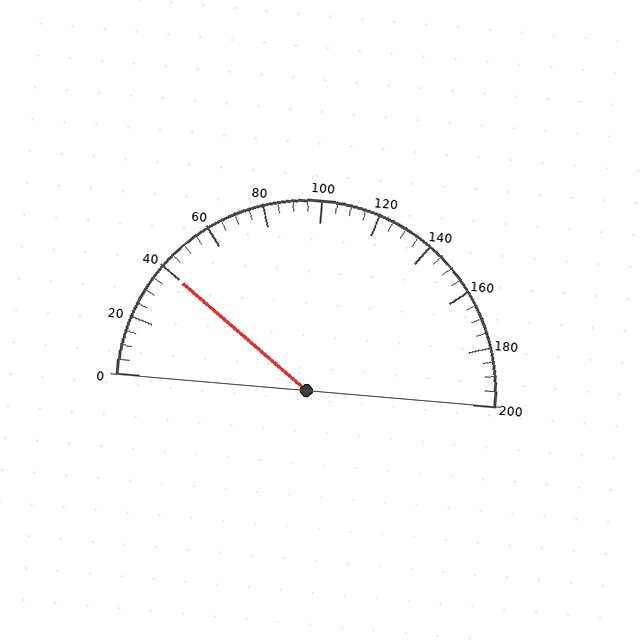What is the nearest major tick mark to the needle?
The nearest major tick mark is 40.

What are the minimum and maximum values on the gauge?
The gauge ranges from 0 to 200.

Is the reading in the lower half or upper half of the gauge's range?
The reading is in the lower half of the range (0 to 200).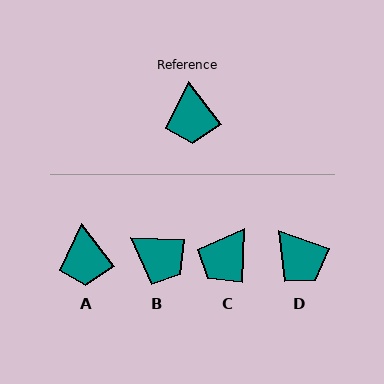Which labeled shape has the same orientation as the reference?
A.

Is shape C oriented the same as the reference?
No, it is off by about 40 degrees.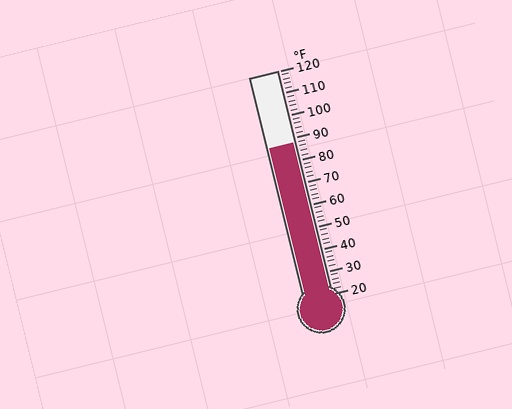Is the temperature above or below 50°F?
The temperature is above 50°F.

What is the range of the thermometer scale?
The thermometer scale ranges from 20°F to 120°F.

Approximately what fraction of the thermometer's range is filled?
The thermometer is filled to approximately 70% of its range.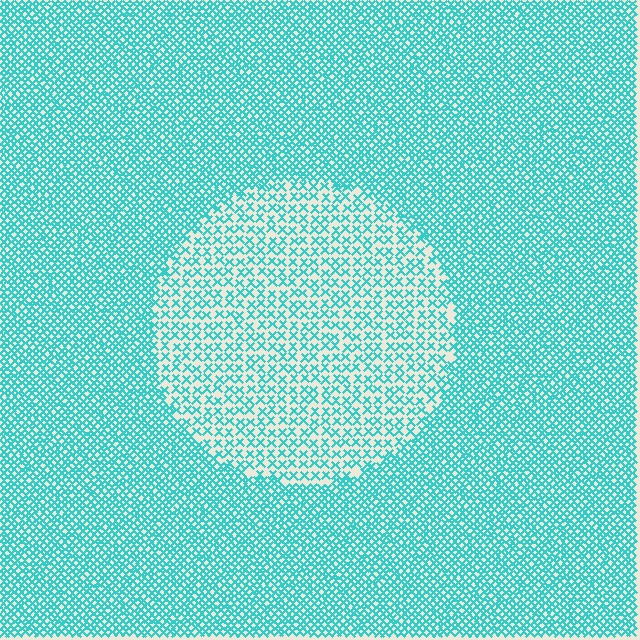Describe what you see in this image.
The image contains small cyan elements arranged at two different densities. A circle-shaped region is visible where the elements are less densely packed than the surrounding area.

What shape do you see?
I see a circle.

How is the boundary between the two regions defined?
The boundary is defined by a change in element density (approximately 2.2x ratio). All elements are the same color, size, and shape.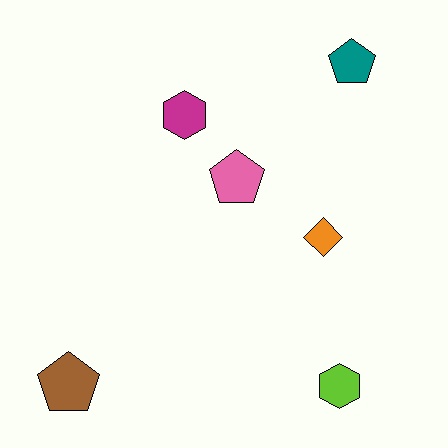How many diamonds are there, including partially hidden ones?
There is 1 diamond.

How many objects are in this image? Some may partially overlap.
There are 6 objects.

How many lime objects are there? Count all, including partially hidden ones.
There is 1 lime object.